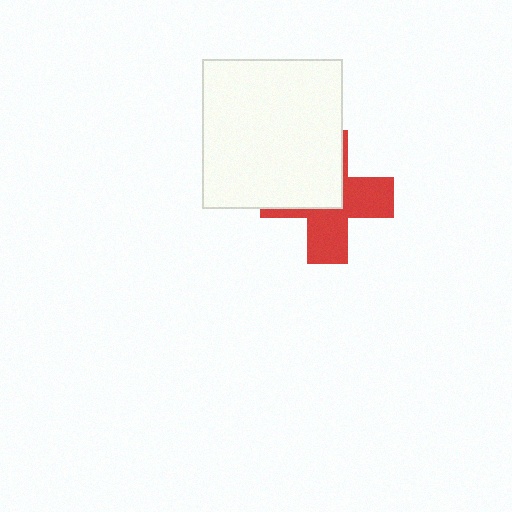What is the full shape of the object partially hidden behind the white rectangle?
The partially hidden object is a red cross.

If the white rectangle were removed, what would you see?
You would see the complete red cross.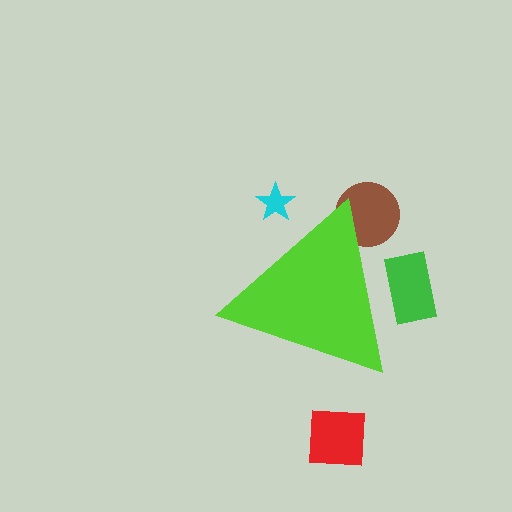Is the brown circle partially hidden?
Yes, the brown circle is partially hidden behind the lime triangle.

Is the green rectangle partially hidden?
Yes, the green rectangle is partially hidden behind the lime triangle.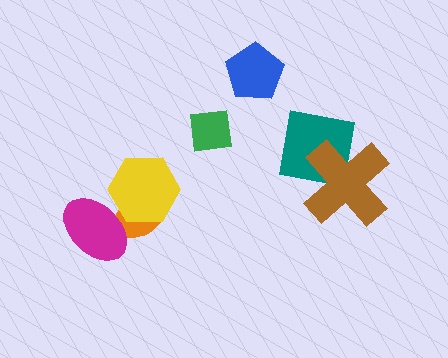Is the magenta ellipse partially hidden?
Yes, it is partially covered by another shape.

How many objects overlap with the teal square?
1 object overlaps with the teal square.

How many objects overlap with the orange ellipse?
2 objects overlap with the orange ellipse.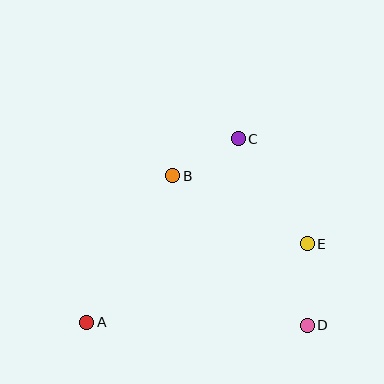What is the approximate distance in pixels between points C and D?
The distance between C and D is approximately 199 pixels.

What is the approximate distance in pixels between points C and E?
The distance between C and E is approximately 125 pixels.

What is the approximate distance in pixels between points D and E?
The distance between D and E is approximately 81 pixels.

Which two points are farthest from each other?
Points A and C are farthest from each other.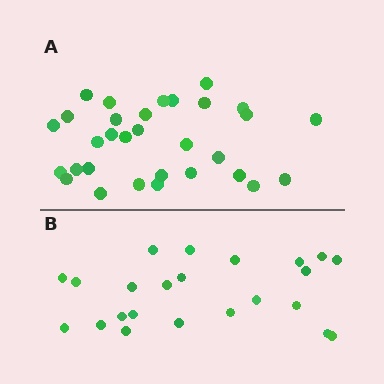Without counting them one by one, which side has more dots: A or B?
Region A (the top region) has more dots.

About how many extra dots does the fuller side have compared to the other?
Region A has roughly 8 or so more dots than region B.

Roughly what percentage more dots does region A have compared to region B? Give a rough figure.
About 35% more.